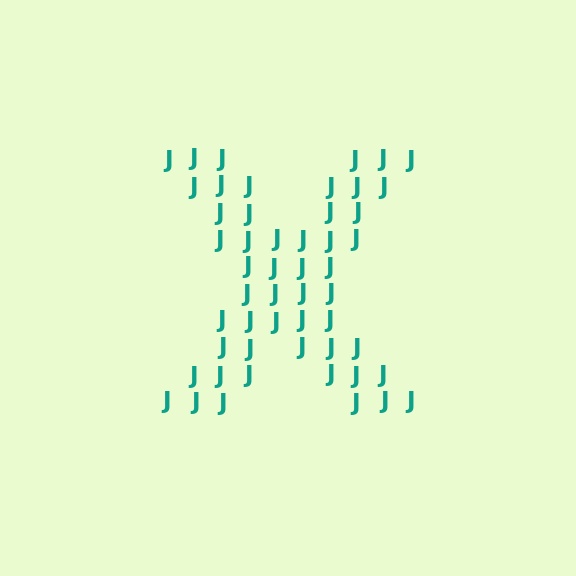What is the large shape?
The large shape is the letter X.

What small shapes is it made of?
It is made of small letter J's.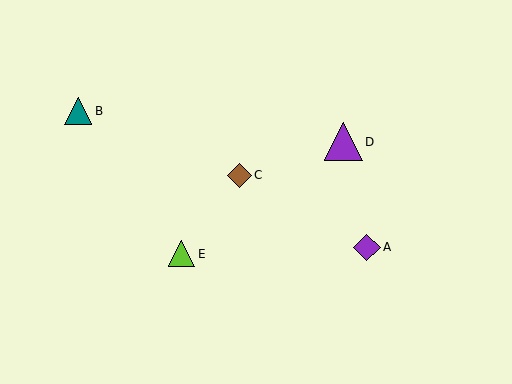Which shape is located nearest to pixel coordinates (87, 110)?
The teal triangle (labeled B) at (78, 111) is nearest to that location.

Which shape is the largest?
The purple triangle (labeled D) is the largest.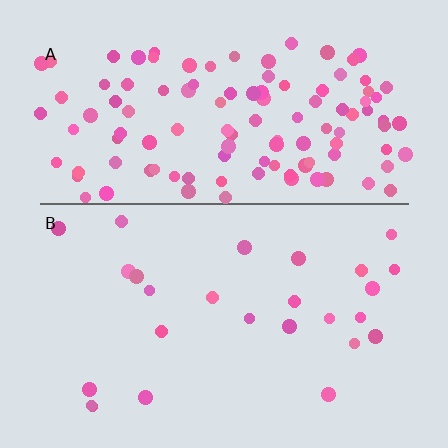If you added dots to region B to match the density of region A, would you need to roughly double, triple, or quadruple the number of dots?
Approximately quadruple.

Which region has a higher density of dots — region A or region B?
A (the top).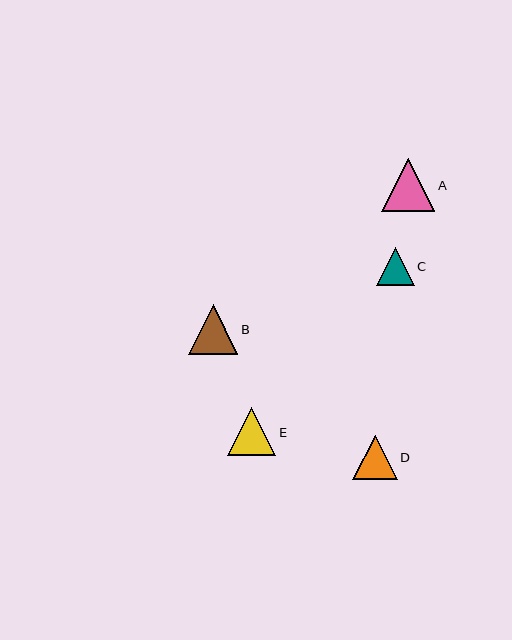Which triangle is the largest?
Triangle A is the largest with a size of approximately 53 pixels.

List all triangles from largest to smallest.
From largest to smallest: A, B, E, D, C.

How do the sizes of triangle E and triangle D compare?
Triangle E and triangle D are approximately the same size.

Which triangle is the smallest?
Triangle C is the smallest with a size of approximately 38 pixels.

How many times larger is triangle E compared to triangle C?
Triangle E is approximately 1.3 times the size of triangle C.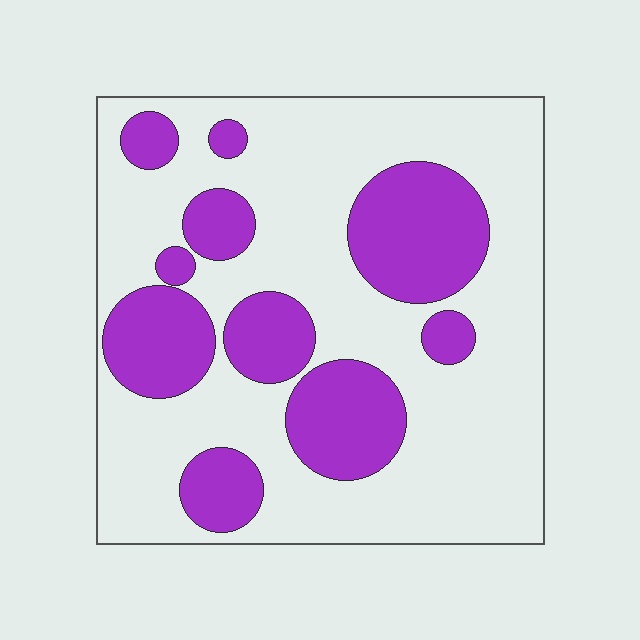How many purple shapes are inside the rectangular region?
10.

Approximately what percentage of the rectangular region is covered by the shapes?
Approximately 30%.